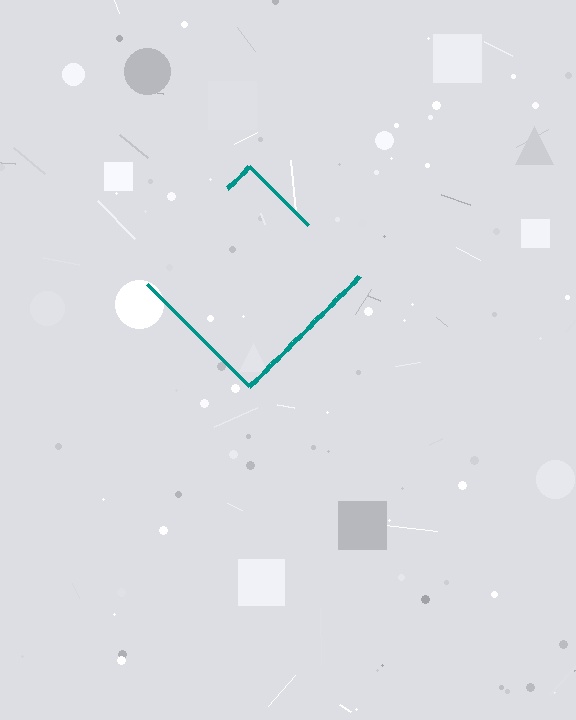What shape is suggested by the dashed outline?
The dashed outline suggests a diamond.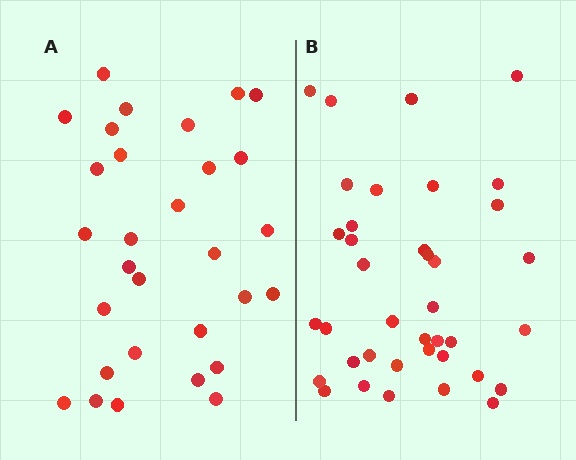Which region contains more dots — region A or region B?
Region B (the right region) has more dots.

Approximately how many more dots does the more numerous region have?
Region B has roughly 8 or so more dots than region A.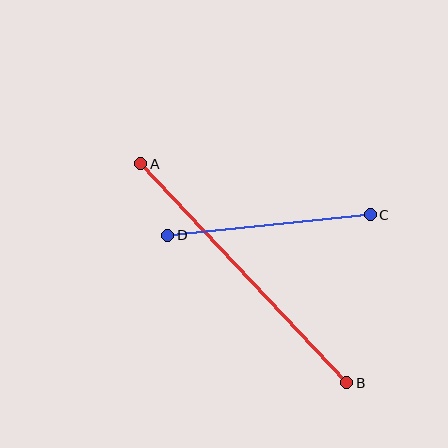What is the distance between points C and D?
The distance is approximately 203 pixels.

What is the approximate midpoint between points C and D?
The midpoint is at approximately (269, 225) pixels.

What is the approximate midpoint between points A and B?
The midpoint is at approximately (244, 273) pixels.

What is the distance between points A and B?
The distance is approximately 300 pixels.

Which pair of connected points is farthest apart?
Points A and B are farthest apart.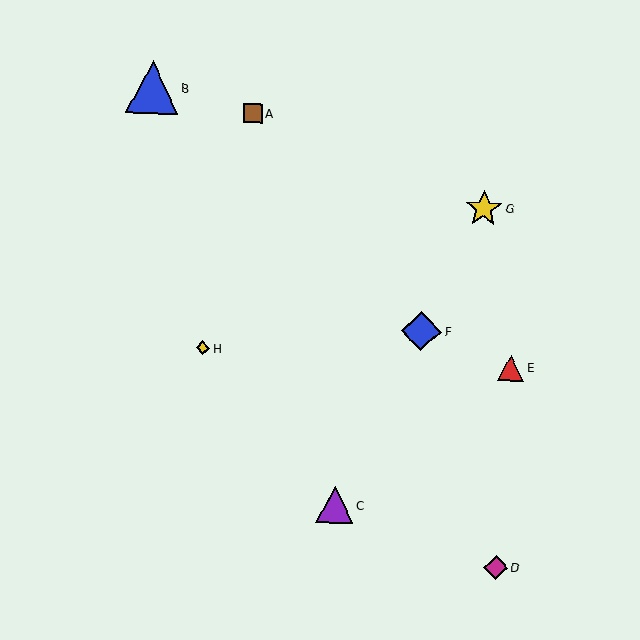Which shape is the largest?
The blue triangle (labeled B) is the largest.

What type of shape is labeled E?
Shape E is a red triangle.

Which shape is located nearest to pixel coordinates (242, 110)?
The brown square (labeled A) at (253, 113) is nearest to that location.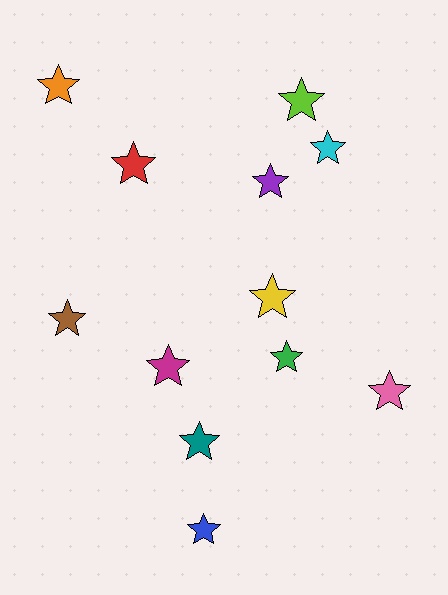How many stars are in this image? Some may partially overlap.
There are 12 stars.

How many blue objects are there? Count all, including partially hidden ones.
There is 1 blue object.